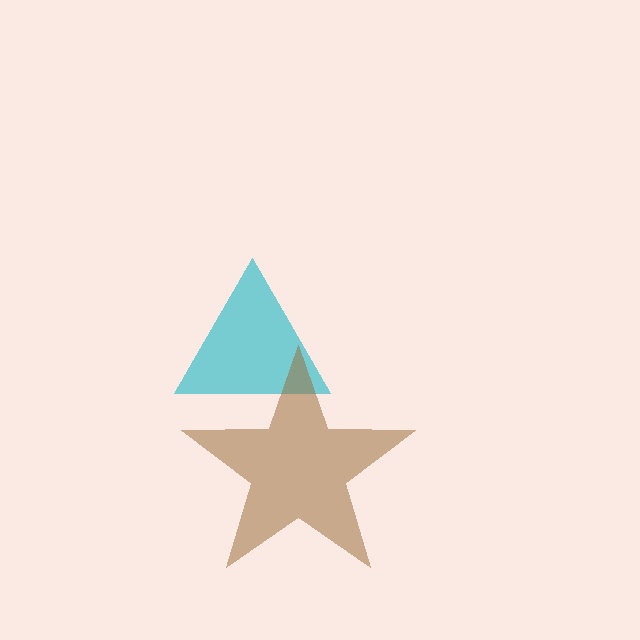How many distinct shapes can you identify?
There are 2 distinct shapes: a cyan triangle, a brown star.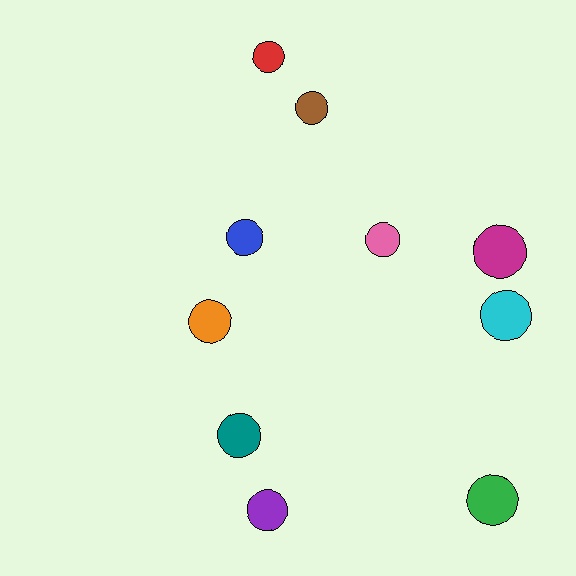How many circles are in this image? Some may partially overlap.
There are 10 circles.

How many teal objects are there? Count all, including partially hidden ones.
There is 1 teal object.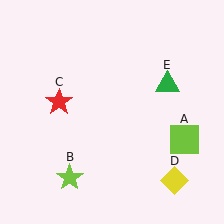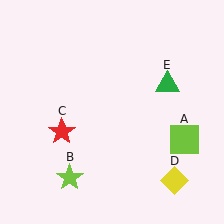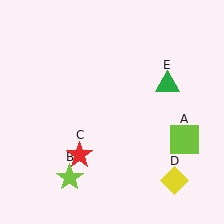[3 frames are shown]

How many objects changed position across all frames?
1 object changed position: red star (object C).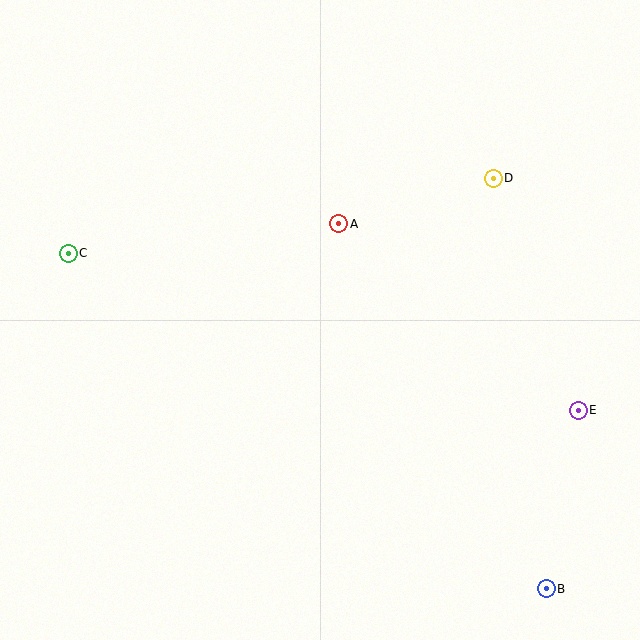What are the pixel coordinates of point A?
Point A is at (339, 224).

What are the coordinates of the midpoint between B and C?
The midpoint between B and C is at (307, 421).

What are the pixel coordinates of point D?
Point D is at (493, 178).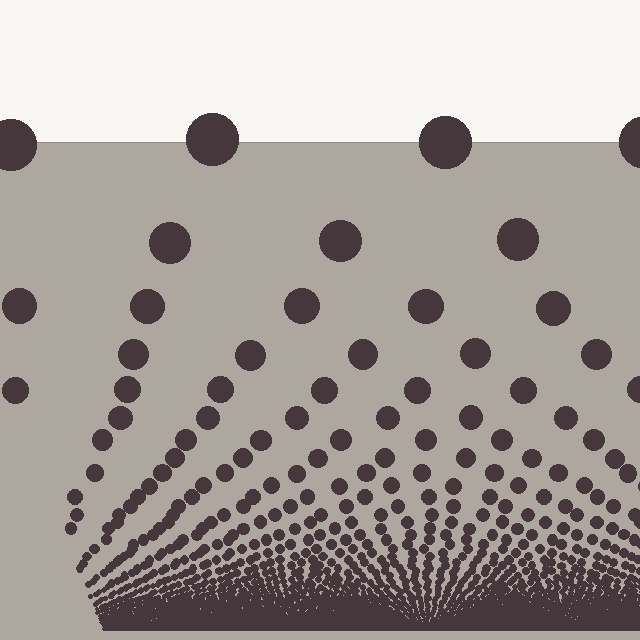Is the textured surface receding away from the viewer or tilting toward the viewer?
The surface appears to tilt toward the viewer. Texture elements get larger and sparser toward the top.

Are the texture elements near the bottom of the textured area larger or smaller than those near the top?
Smaller. The gradient is inverted — elements near the bottom are smaller and denser.